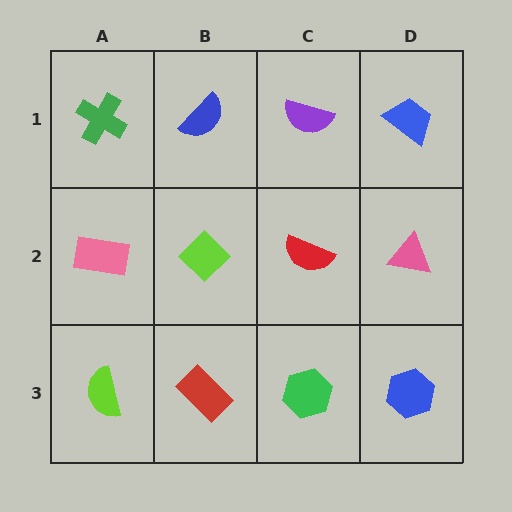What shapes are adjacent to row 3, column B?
A lime diamond (row 2, column B), a lime semicircle (row 3, column A), a green hexagon (row 3, column C).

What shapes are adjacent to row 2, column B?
A blue semicircle (row 1, column B), a red rectangle (row 3, column B), a pink rectangle (row 2, column A), a red semicircle (row 2, column C).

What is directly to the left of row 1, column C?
A blue semicircle.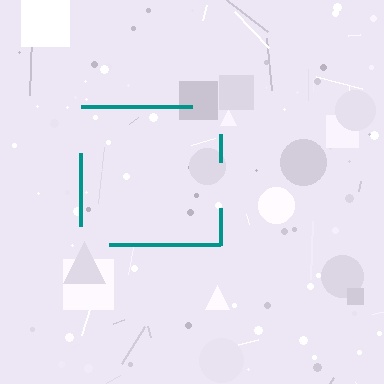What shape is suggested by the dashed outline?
The dashed outline suggests a square.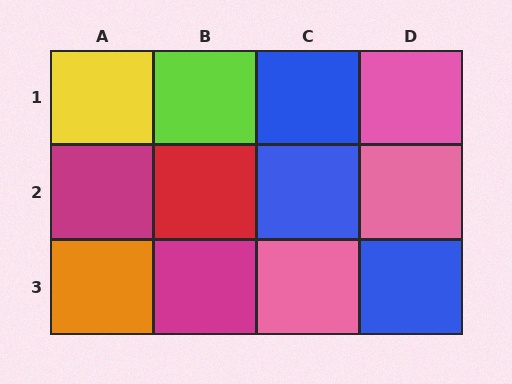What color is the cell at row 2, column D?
Pink.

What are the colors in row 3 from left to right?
Orange, magenta, pink, blue.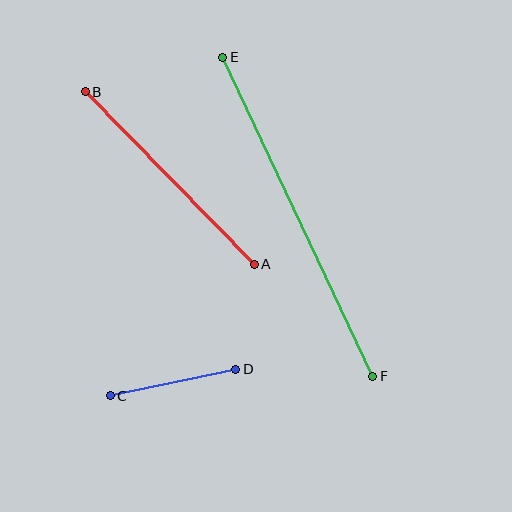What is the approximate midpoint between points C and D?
The midpoint is at approximately (173, 383) pixels.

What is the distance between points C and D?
The distance is approximately 128 pixels.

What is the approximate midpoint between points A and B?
The midpoint is at approximately (170, 178) pixels.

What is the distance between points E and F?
The distance is approximately 353 pixels.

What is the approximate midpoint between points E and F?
The midpoint is at approximately (298, 217) pixels.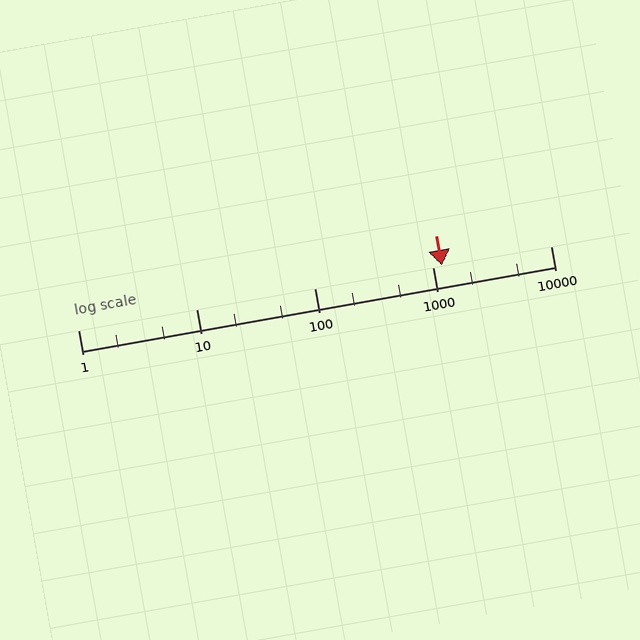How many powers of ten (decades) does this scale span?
The scale spans 4 decades, from 1 to 10000.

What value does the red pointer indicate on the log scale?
The pointer indicates approximately 1200.